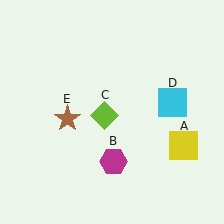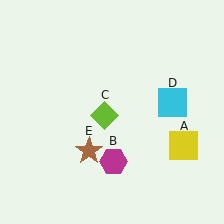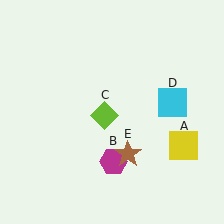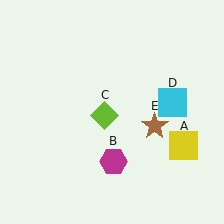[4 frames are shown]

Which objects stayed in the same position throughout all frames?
Yellow square (object A) and magenta hexagon (object B) and lime diamond (object C) and cyan square (object D) remained stationary.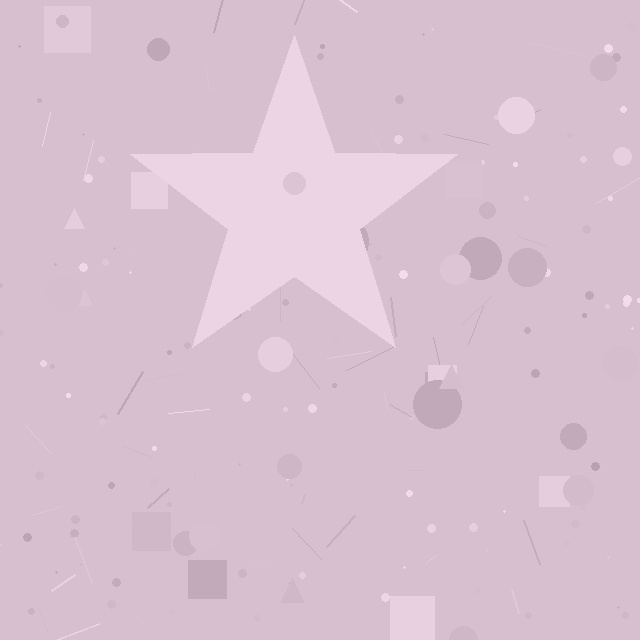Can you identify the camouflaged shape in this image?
The camouflaged shape is a star.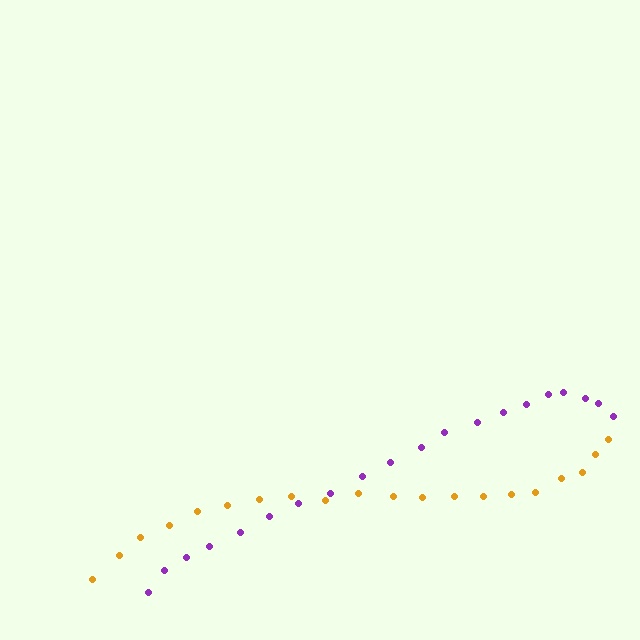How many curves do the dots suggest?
There are 2 distinct paths.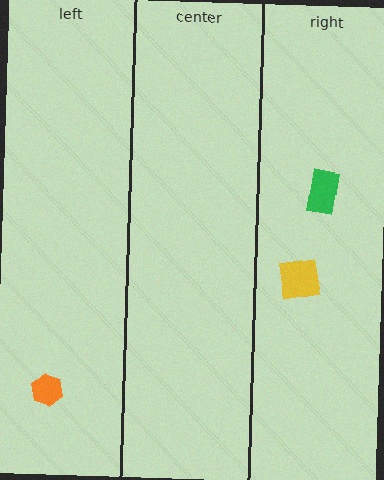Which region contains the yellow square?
The right region.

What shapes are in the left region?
The orange hexagon.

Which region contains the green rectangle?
The right region.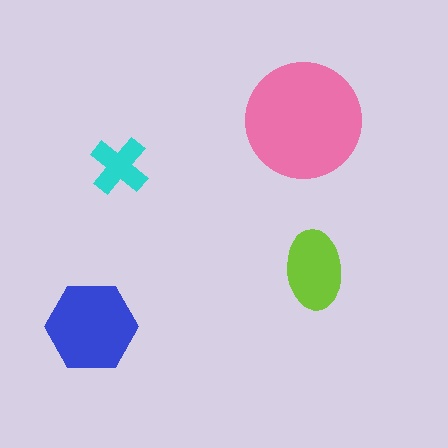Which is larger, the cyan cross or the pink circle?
The pink circle.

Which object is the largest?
The pink circle.